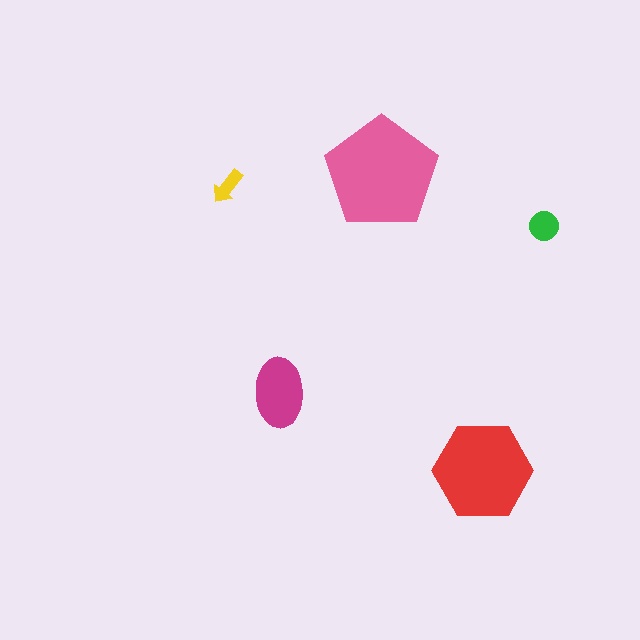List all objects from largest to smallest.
The pink pentagon, the red hexagon, the magenta ellipse, the green circle, the yellow arrow.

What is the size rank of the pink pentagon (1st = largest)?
1st.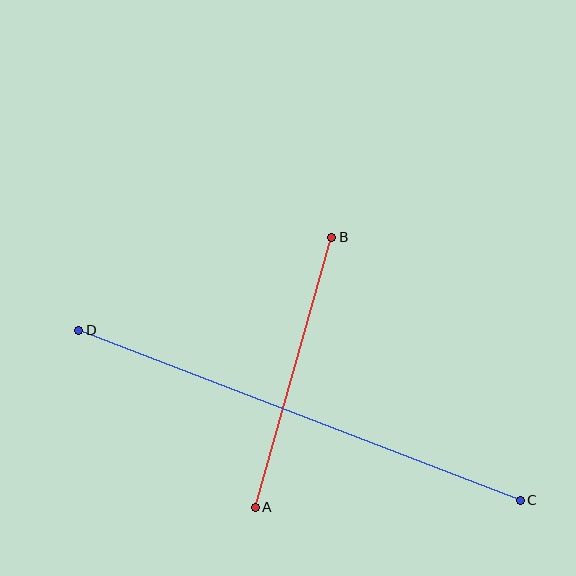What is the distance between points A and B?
The distance is approximately 281 pixels.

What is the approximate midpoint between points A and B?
The midpoint is at approximately (294, 372) pixels.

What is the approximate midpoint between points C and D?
The midpoint is at approximately (300, 415) pixels.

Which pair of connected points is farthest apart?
Points C and D are farthest apart.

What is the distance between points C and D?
The distance is approximately 473 pixels.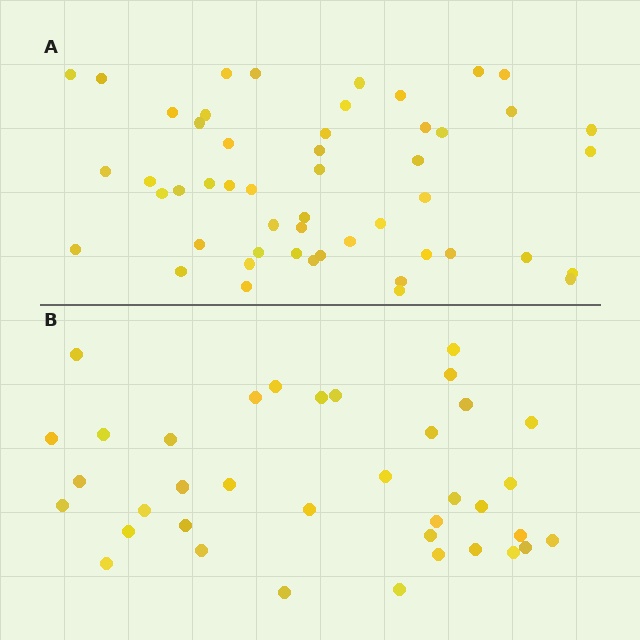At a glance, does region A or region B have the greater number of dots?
Region A (the top region) has more dots.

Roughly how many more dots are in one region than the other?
Region A has approximately 15 more dots than region B.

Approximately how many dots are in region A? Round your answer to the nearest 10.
About 50 dots. (The exact count is 51, which rounds to 50.)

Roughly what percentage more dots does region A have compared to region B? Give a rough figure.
About 40% more.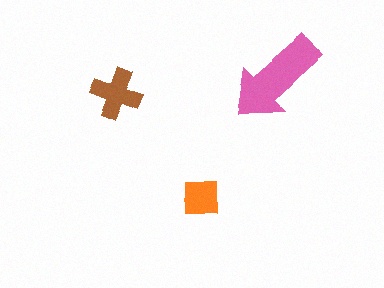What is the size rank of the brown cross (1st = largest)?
2nd.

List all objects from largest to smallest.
The pink arrow, the brown cross, the orange square.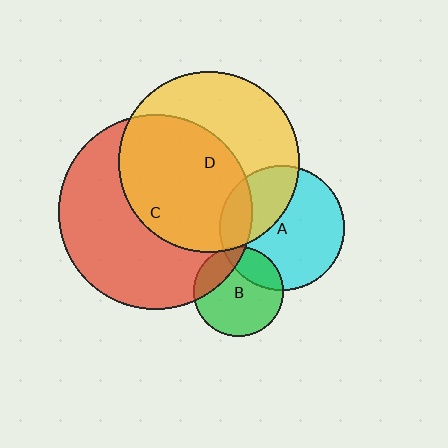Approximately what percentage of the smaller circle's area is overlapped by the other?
Approximately 25%.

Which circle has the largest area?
Circle C (red).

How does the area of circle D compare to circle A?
Approximately 2.1 times.